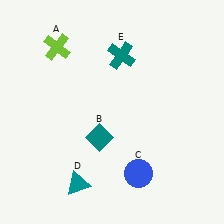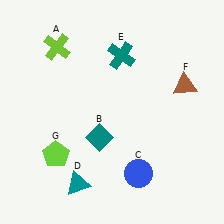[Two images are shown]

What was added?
A brown triangle (F), a lime pentagon (G) were added in Image 2.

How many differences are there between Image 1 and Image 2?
There are 2 differences between the two images.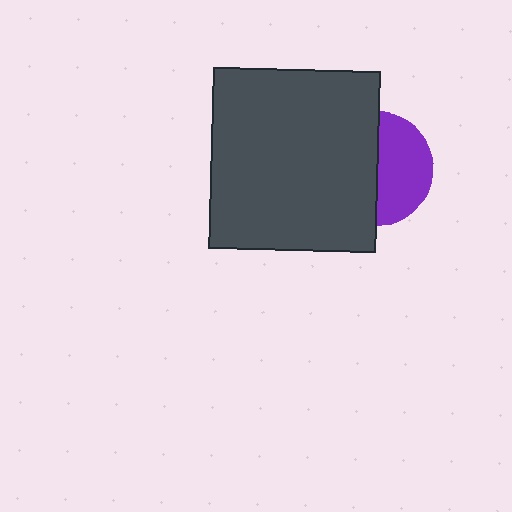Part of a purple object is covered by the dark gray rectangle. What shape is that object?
It is a circle.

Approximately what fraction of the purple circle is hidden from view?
Roughly 52% of the purple circle is hidden behind the dark gray rectangle.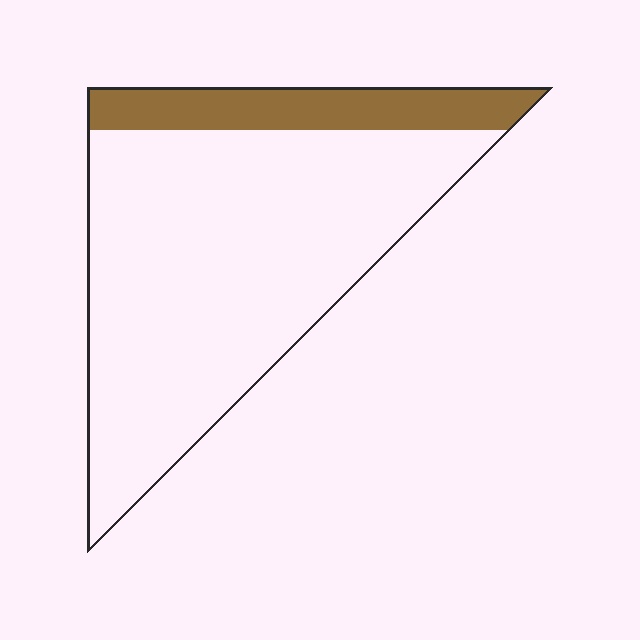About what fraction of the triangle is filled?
About one sixth (1/6).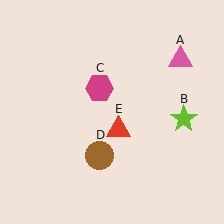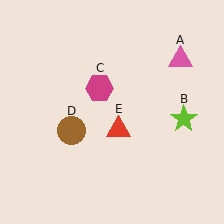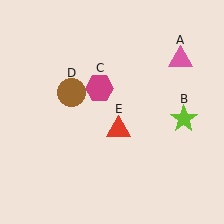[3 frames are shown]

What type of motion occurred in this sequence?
The brown circle (object D) rotated clockwise around the center of the scene.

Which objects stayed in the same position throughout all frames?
Pink triangle (object A) and lime star (object B) and magenta hexagon (object C) and red triangle (object E) remained stationary.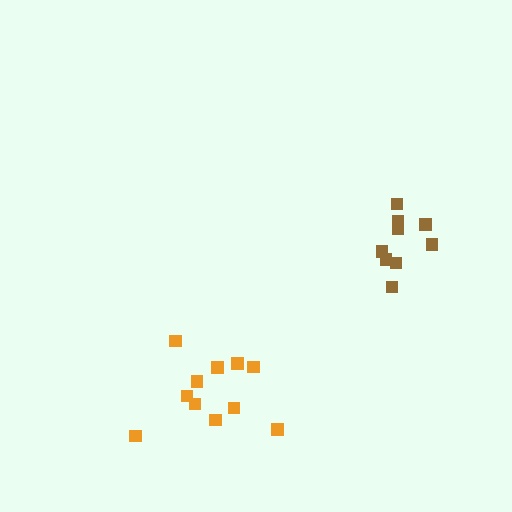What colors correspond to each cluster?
The clusters are colored: orange, brown.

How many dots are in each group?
Group 1: 11 dots, Group 2: 9 dots (20 total).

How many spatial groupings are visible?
There are 2 spatial groupings.